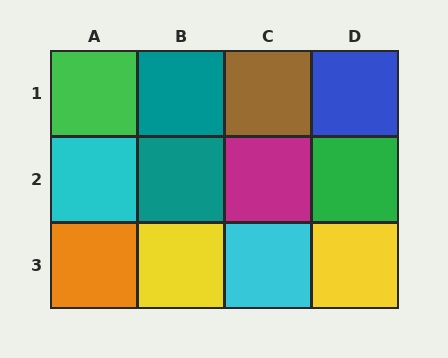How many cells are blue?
1 cell is blue.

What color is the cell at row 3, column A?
Orange.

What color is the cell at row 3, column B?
Yellow.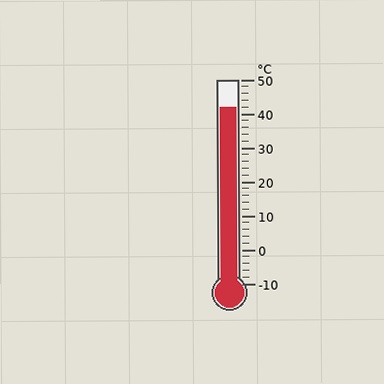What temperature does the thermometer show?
The thermometer shows approximately 42°C.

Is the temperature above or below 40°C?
The temperature is above 40°C.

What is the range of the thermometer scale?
The thermometer scale ranges from -10°C to 50°C.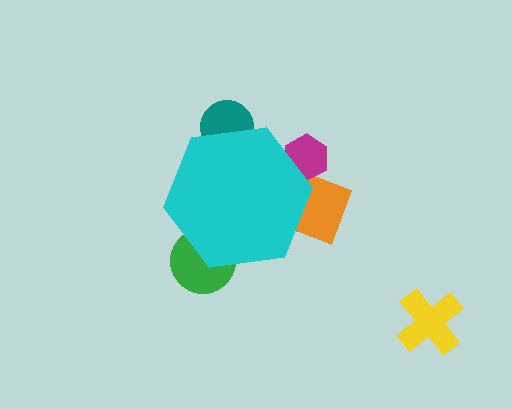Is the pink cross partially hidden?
Yes, the pink cross is partially hidden behind the cyan hexagon.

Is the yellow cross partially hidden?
No, the yellow cross is fully visible.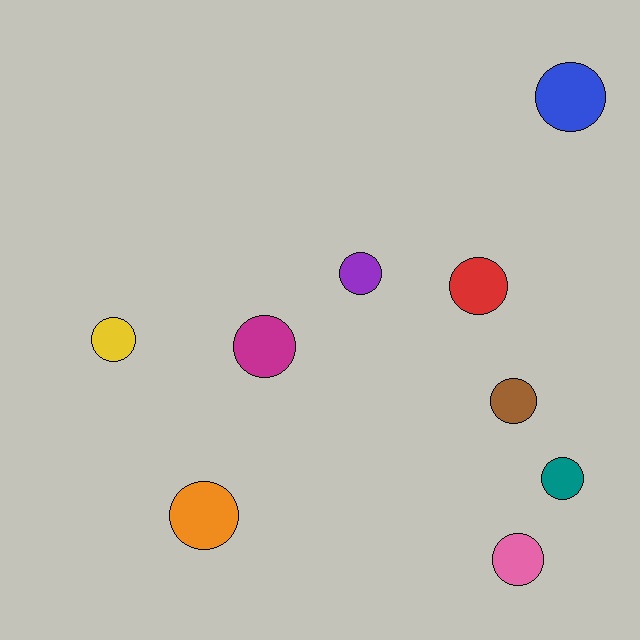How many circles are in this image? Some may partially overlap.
There are 9 circles.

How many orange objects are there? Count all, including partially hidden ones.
There is 1 orange object.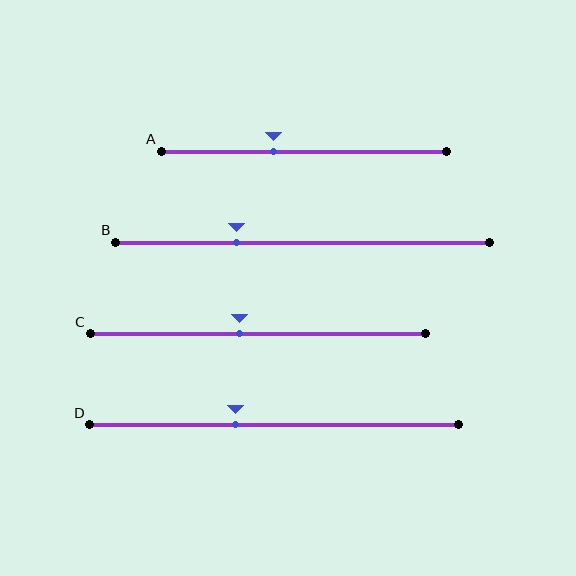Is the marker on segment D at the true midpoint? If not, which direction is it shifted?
No, the marker on segment D is shifted to the left by about 10% of the segment length.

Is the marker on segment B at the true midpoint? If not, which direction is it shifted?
No, the marker on segment B is shifted to the left by about 18% of the segment length.